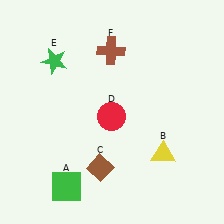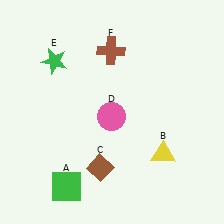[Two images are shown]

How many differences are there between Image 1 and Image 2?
There is 1 difference between the two images.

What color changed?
The circle (D) changed from red in Image 1 to pink in Image 2.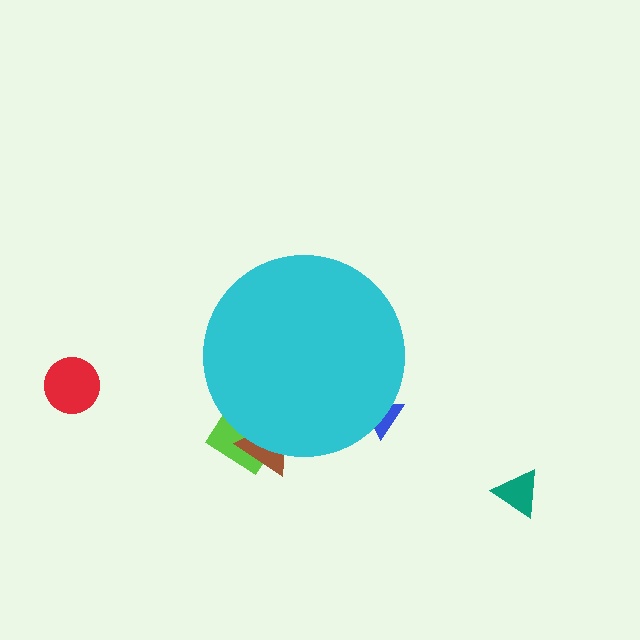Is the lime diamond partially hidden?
Yes, the lime diamond is partially hidden behind the cyan circle.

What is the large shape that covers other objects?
A cyan circle.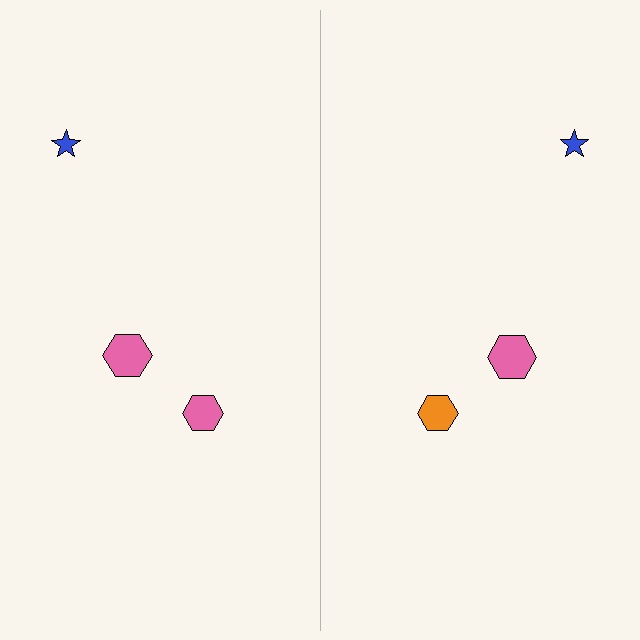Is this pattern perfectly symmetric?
No, the pattern is not perfectly symmetric. The orange hexagon on the right side breaks the symmetry — its mirror counterpart is pink.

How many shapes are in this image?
There are 6 shapes in this image.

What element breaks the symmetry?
The orange hexagon on the right side breaks the symmetry — its mirror counterpart is pink.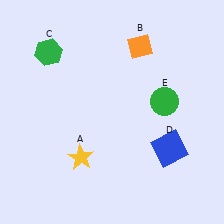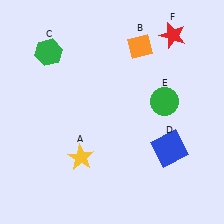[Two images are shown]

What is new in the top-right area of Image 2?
A red star (F) was added in the top-right area of Image 2.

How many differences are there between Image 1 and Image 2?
There is 1 difference between the two images.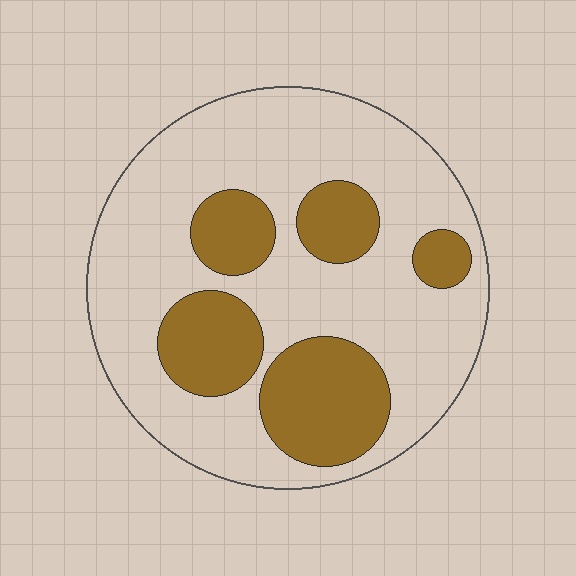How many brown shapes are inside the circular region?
5.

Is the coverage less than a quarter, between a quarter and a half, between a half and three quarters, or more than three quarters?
Between a quarter and a half.